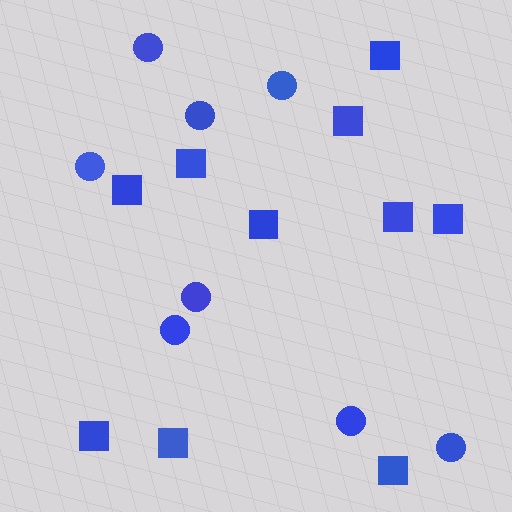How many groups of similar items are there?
There are 2 groups: one group of squares (10) and one group of circles (8).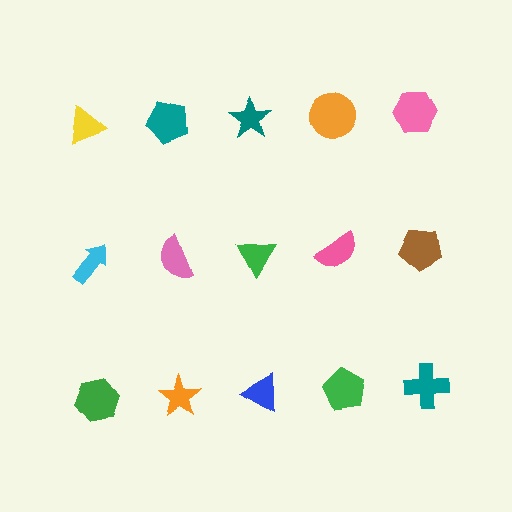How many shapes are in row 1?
5 shapes.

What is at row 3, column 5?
A teal cross.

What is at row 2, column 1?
A cyan arrow.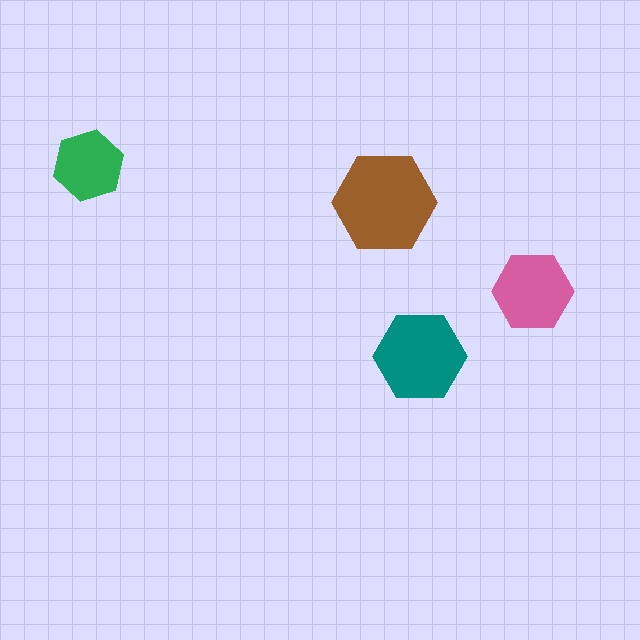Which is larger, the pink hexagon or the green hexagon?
The pink one.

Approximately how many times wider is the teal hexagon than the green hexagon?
About 1.5 times wider.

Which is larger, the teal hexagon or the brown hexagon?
The brown one.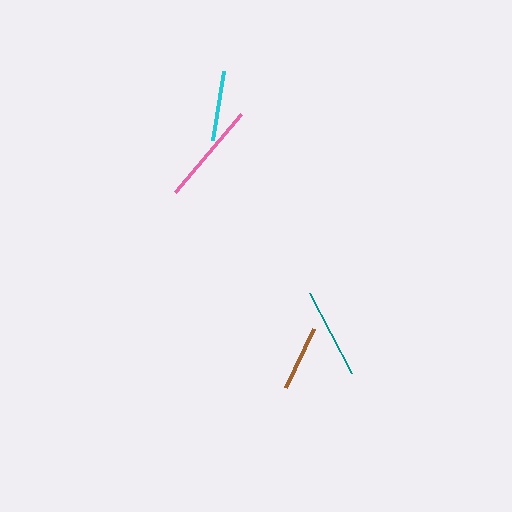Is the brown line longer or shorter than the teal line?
The teal line is longer than the brown line.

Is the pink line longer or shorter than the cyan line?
The pink line is longer than the cyan line.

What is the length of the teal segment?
The teal segment is approximately 90 pixels long.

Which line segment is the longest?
The pink line is the longest at approximately 102 pixels.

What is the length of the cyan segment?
The cyan segment is approximately 71 pixels long.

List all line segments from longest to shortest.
From longest to shortest: pink, teal, cyan, brown.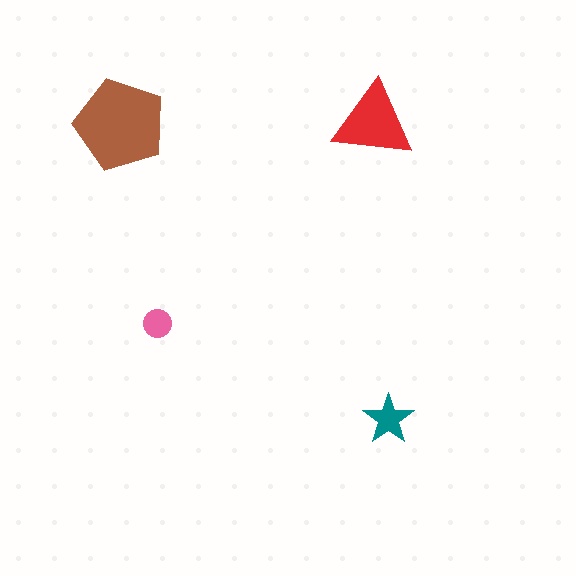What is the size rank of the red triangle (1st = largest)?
2nd.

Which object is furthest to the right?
The teal star is rightmost.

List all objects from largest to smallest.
The brown pentagon, the red triangle, the teal star, the pink circle.